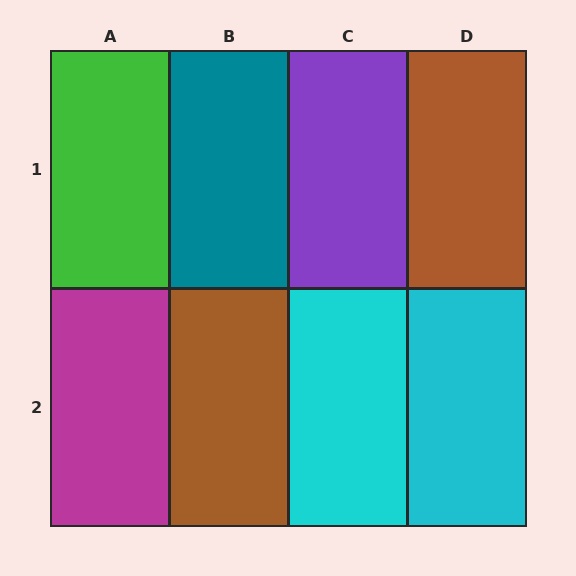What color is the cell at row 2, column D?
Cyan.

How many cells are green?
1 cell is green.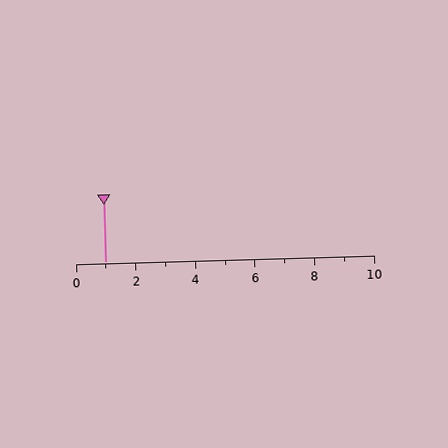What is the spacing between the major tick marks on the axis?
The major ticks are spaced 2 apart.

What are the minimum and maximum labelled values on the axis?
The axis runs from 0 to 10.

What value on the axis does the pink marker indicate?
The marker indicates approximately 1.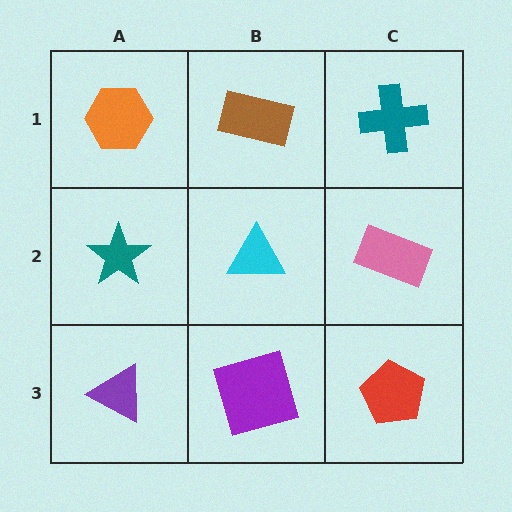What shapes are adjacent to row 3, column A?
A teal star (row 2, column A), a purple square (row 3, column B).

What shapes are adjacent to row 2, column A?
An orange hexagon (row 1, column A), a purple triangle (row 3, column A), a cyan triangle (row 2, column B).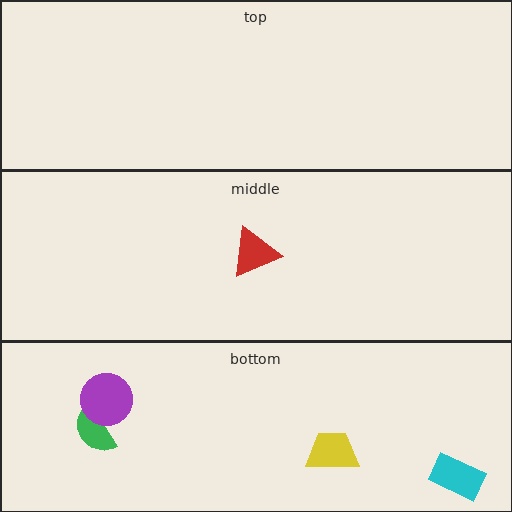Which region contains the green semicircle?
The bottom region.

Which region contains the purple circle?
The bottom region.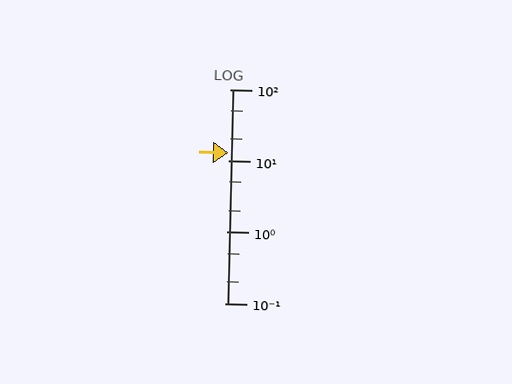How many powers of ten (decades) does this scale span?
The scale spans 3 decades, from 0.1 to 100.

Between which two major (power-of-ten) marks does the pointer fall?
The pointer is between 10 and 100.